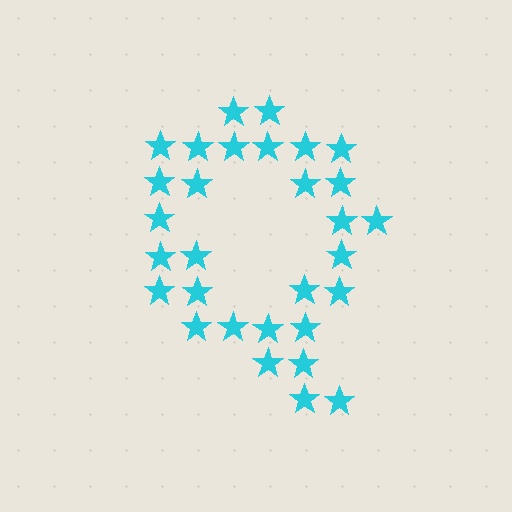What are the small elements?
The small elements are stars.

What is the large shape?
The large shape is the letter Q.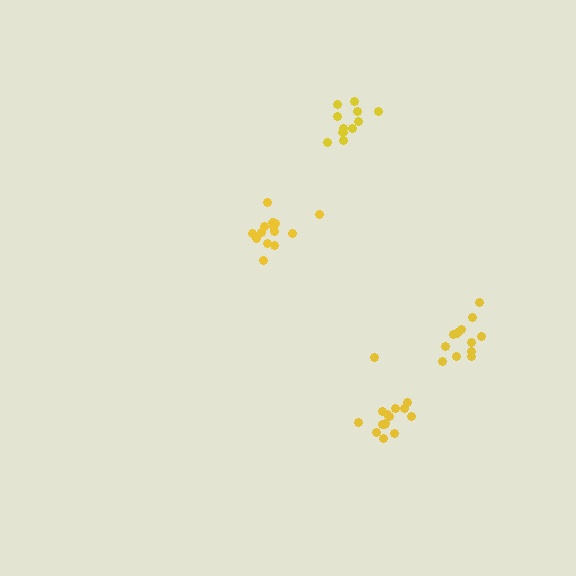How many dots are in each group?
Group 1: 15 dots, Group 2: 11 dots, Group 3: 12 dots, Group 4: 14 dots (52 total).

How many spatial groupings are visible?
There are 4 spatial groupings.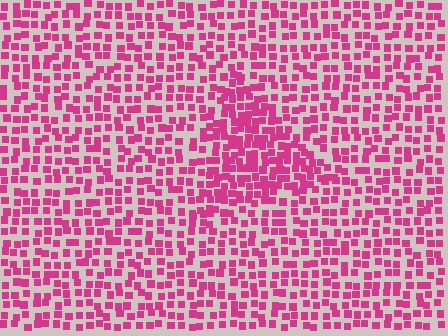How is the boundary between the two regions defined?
The boundary is defined by a change in element density (approximately 1.7x ratio). All elements are the same color, size, and shape.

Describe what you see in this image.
The image contains small magenta elements arranged at two different densities. A triangle-shaped region is visible where the elements are more densely packed than the surrounding area.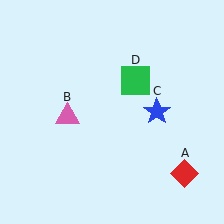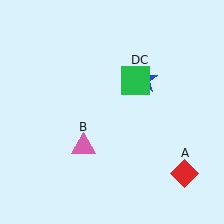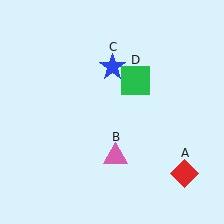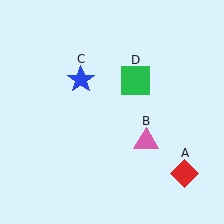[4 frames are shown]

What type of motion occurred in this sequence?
The pink triangle (object B), blue star (object C) rotated counterclockwise around the center of the scene.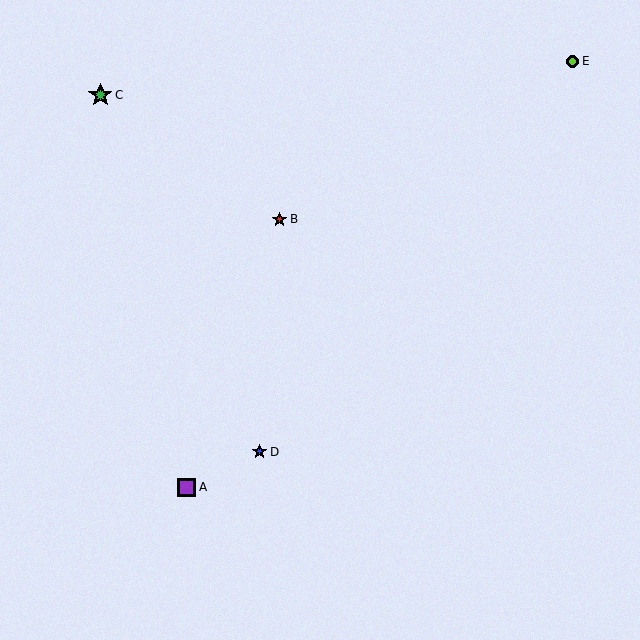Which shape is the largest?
The green star (labeled C) is the largest.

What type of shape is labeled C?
Shape C is a green star.